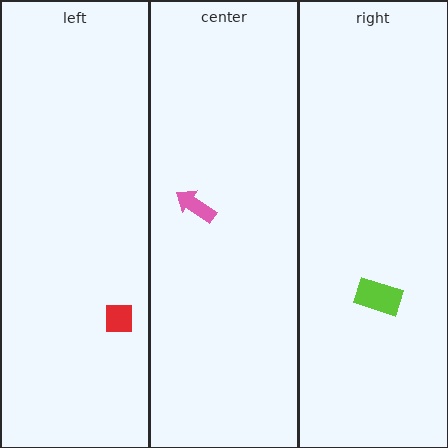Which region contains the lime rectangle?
The right region.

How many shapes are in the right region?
1.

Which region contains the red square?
The left region.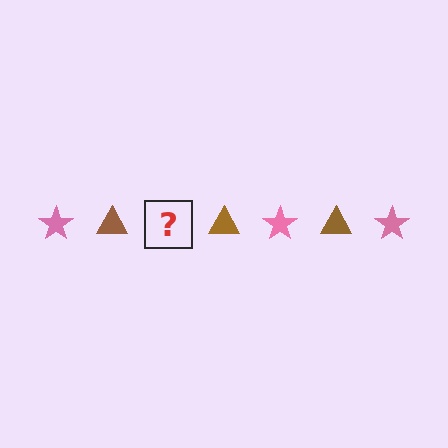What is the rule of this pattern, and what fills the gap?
The rule is that the pattern alternates between pink star and brown triangle. The gap should be filled with a pink star.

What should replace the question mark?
The question mark should be replaced with a pink star.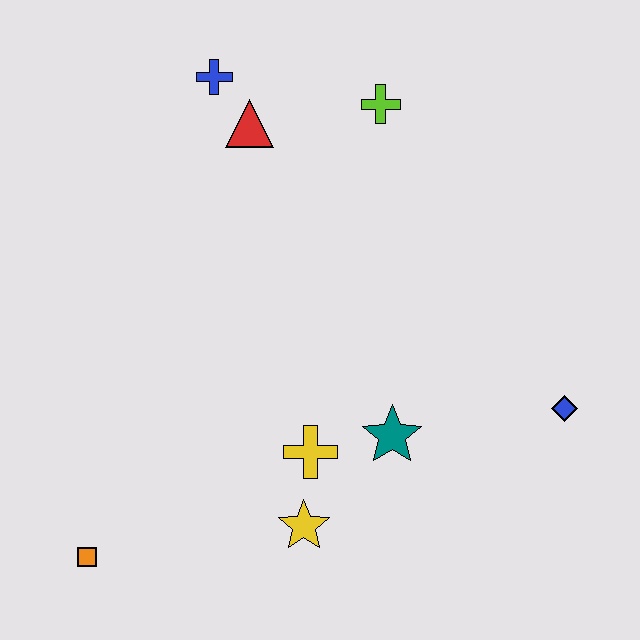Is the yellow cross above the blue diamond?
No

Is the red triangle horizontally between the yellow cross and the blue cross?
Yes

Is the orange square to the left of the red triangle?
Yes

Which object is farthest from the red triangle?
The orange square is farthest from the red triangle.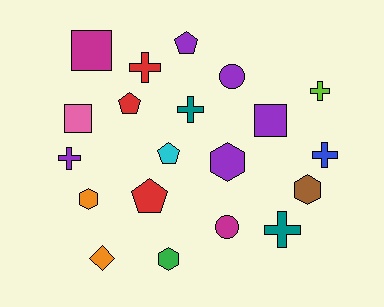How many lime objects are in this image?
There is 1 lime object.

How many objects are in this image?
There are 20 objects.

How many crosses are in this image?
There are 6 crosses.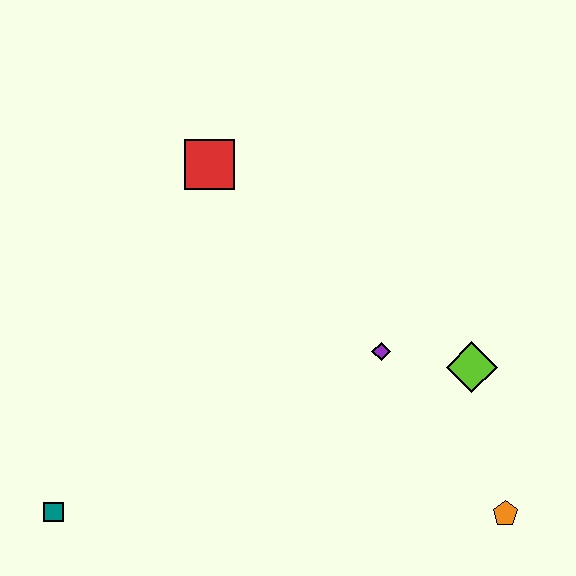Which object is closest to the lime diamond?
The purple diamond is closest to the lime diamond.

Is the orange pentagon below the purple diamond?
Yes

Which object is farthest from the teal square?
The orange pentagon is farthest from the teal square.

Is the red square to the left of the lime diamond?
Yes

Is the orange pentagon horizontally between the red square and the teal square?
No